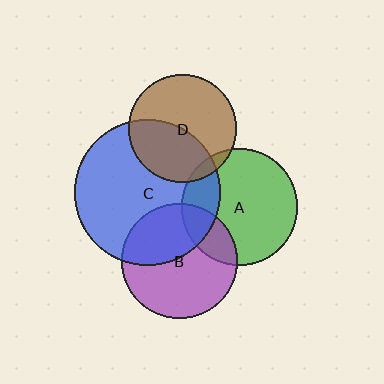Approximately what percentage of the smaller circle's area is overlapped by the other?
Approximately 20%.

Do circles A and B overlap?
Yes.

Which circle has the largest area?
Circle C (blue).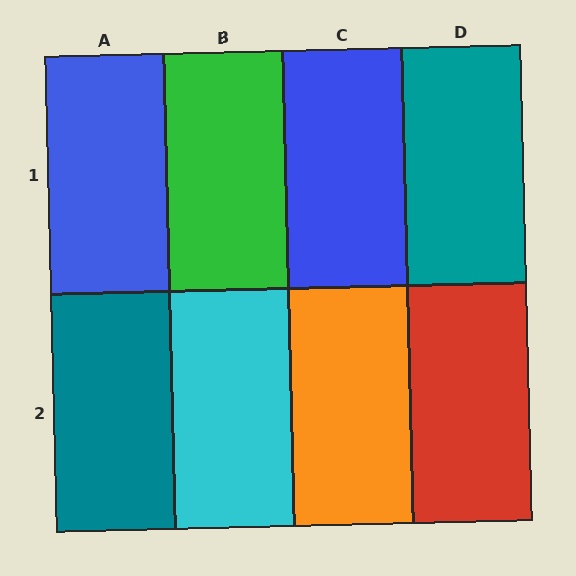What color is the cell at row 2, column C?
Orange.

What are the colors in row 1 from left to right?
Blue, green, blue, teal.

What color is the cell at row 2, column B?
Cyan.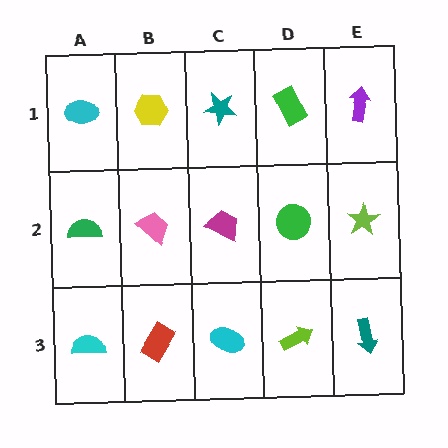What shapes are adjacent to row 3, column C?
A magenta trapezoid (row 2, column C), a red rectangle (row 3, column B), a lime arrow (row 3, column D).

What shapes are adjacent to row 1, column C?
A magenta trapezoid (row 2, column C), a yellow hexagon (row 1, column B), a green rectangle (row 1, column D).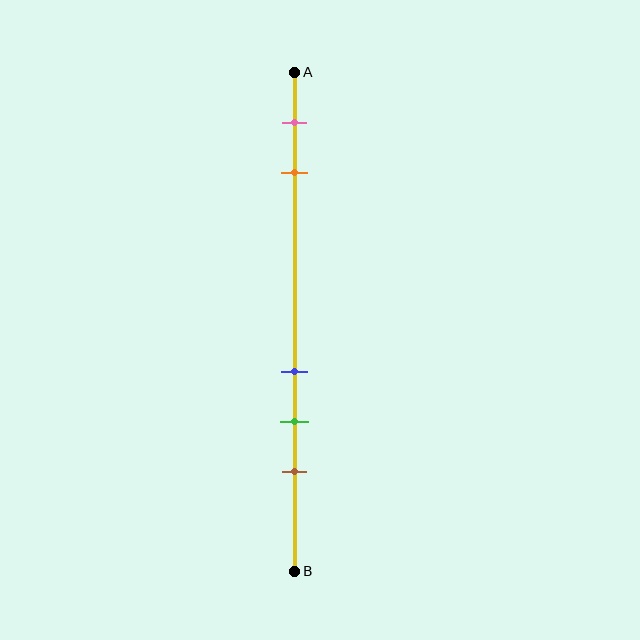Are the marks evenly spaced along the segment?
No, the marks are not evenly spaced.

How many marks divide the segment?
There are 5 marks dividing the segment.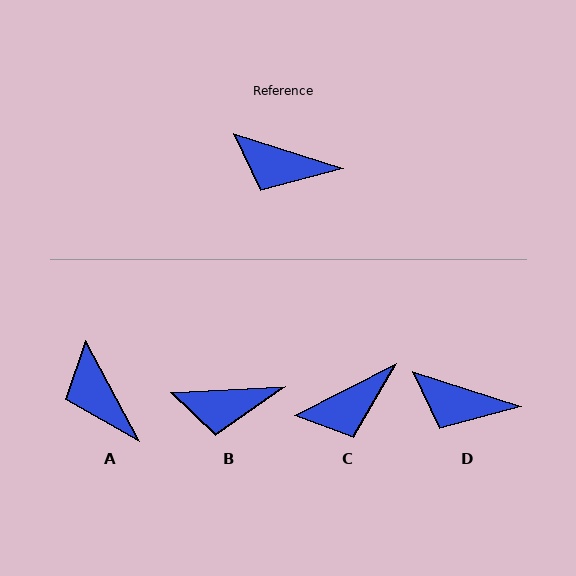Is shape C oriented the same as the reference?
No, it is off by about 45 degrees.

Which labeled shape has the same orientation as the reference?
D.